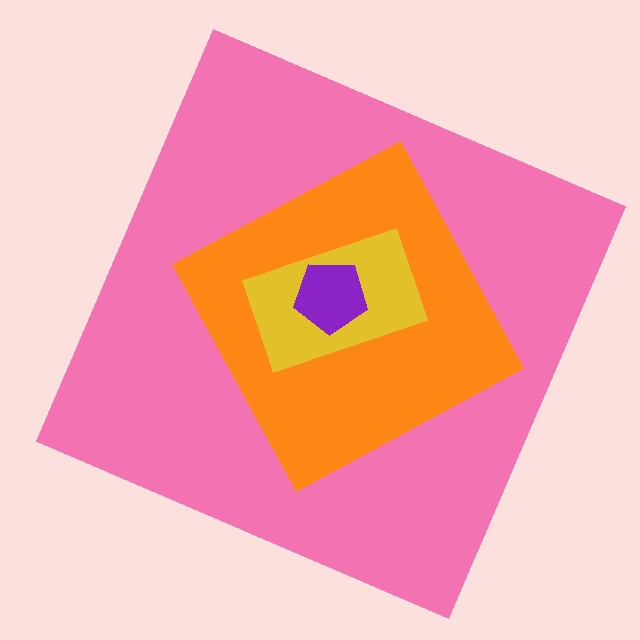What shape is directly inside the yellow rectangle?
The purple pentagon.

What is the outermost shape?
The pink square.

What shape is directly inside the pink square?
The orange diamond.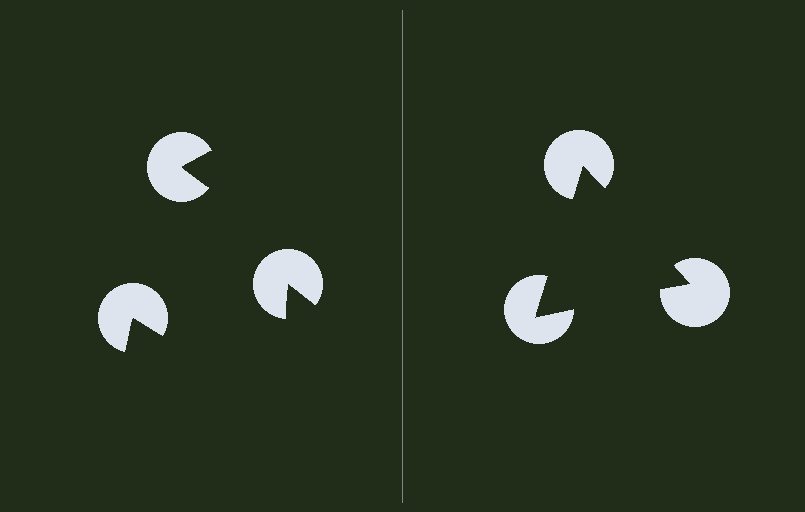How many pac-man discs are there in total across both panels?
6 — 3 on each side.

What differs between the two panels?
The pac-man discs are positioned identically on both sides; only the wedge orientations differ. On the right they align to a triangle; on the left they are misaligned.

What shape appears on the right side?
An illusory triangle.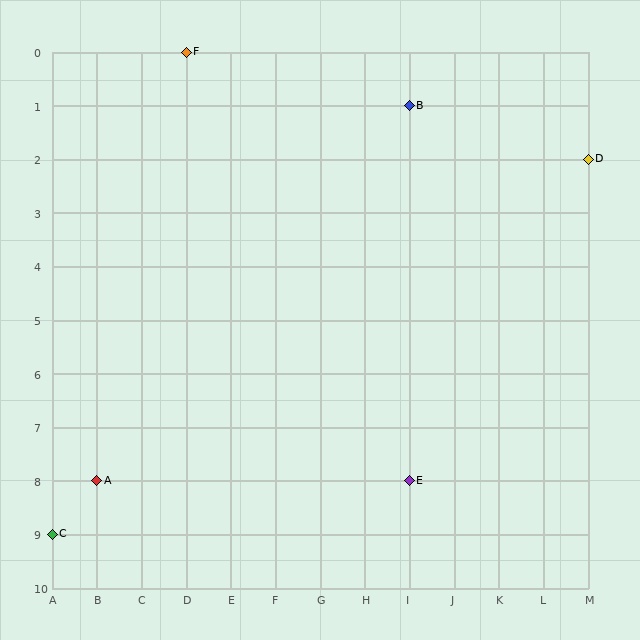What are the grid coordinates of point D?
Point D is at grid coordinates (M, 2).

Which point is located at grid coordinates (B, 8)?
Point A is at (B, 8).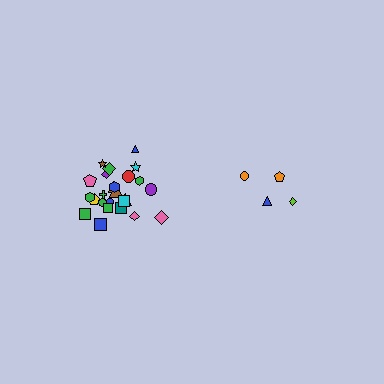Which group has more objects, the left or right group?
The left group.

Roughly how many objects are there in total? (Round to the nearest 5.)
Roughly 30 objects in total.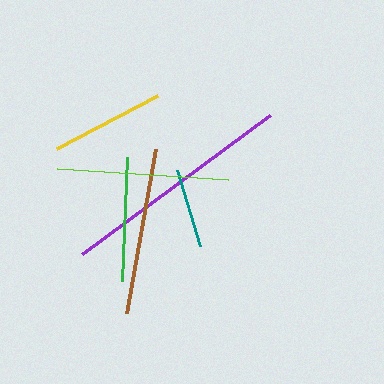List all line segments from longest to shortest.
From longest to shortest: purple, lime, brown, green, yellow, teal.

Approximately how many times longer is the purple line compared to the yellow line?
The purple line is approximately 2.1 times the length of the yellow line.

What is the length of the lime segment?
The lime segment is approximately 171 pixels long.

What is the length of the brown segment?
The brown segment is approximately 166 pixels long.